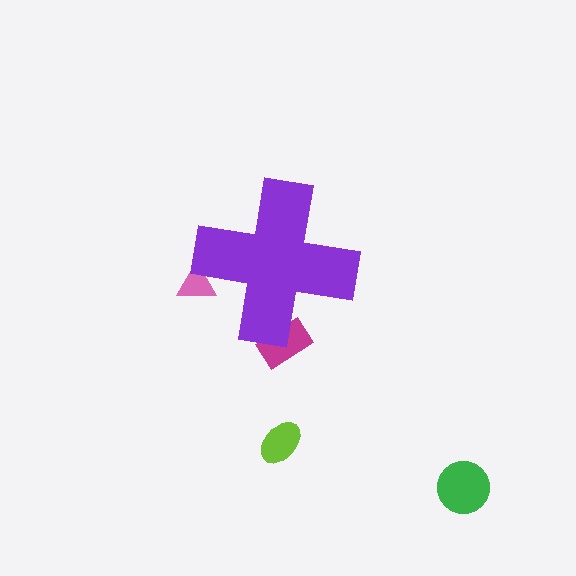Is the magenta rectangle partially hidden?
Yes, the magenta rectangle is partially hidden behind the purple cross.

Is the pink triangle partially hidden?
Yes, the pink triangle is partially hidden behind the purple cross.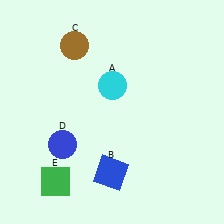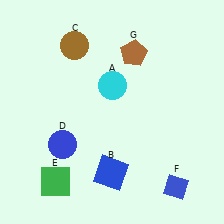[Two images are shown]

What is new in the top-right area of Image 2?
A brown pentagon (G) was added in the top-right area of Image 2.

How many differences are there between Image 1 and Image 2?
There are 2 differences between the two images.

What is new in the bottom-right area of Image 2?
A blue diamond (F) was added in the bottom-right area of Image 2.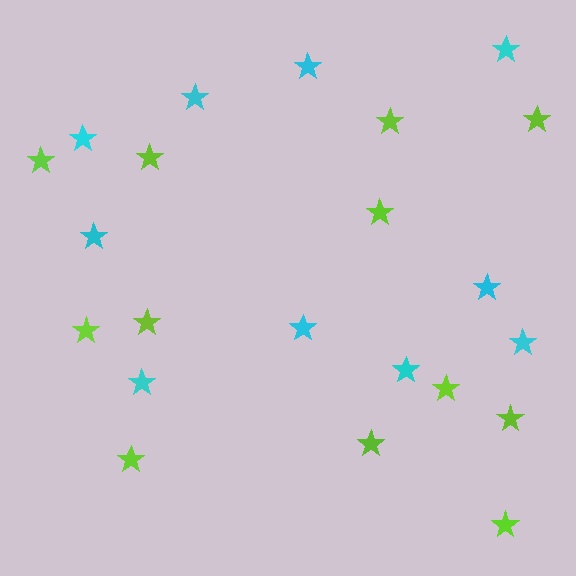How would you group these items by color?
There are 2 groups: one group of lime stars (12) and one group of cyan stars (10).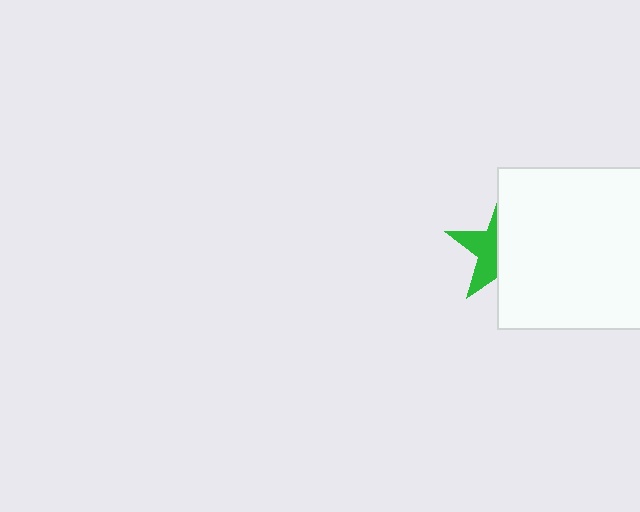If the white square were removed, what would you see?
You would see the complete green star.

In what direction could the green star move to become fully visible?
The green star could move left. That would shift it out from behind the white square entirely.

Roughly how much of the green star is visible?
A small part of it is visible (roughly 42%).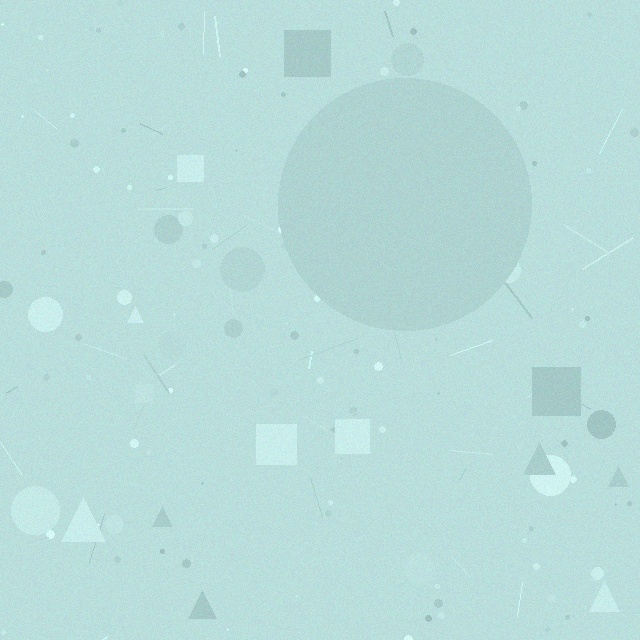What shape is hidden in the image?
A circle is hidden in the image.